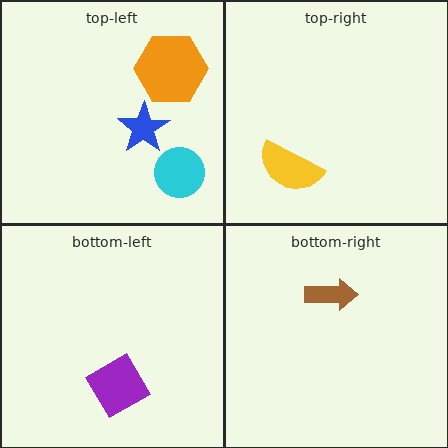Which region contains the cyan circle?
The top-left region.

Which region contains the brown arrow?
The bottom-right region.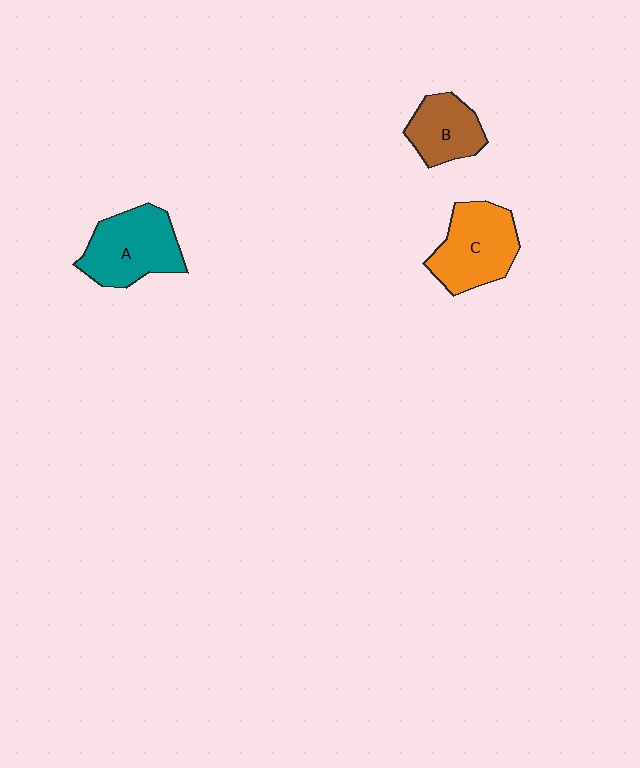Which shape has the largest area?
Shape A (teal).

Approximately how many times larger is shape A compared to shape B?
Approximately 1.5 times.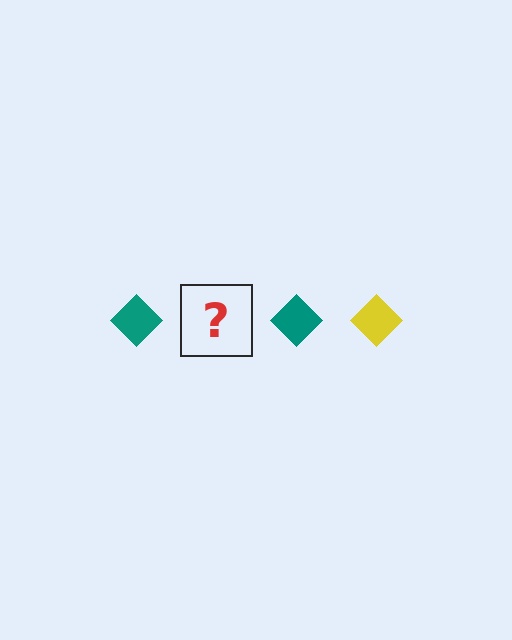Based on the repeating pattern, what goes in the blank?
The blank should be a yellow diamond.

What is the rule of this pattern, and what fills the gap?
The rule is that the pattern cycles through teal, yellow diamonds. The gap should be filled with a yellow diamond.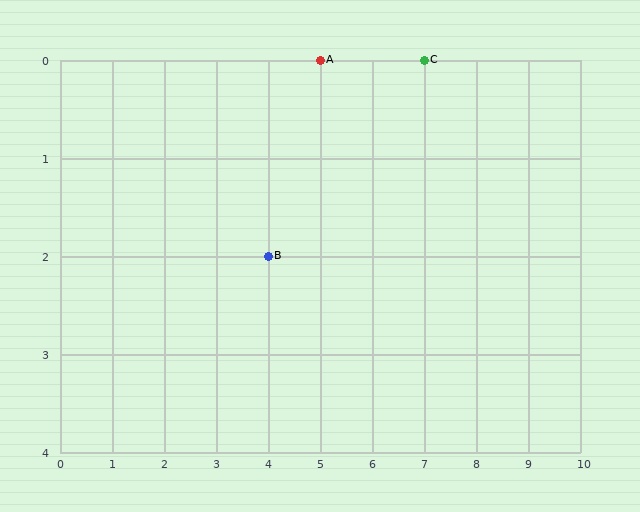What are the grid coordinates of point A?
Point A is at grid coordinates (5, 0).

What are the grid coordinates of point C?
Point C is at grid coordinates (7, 0).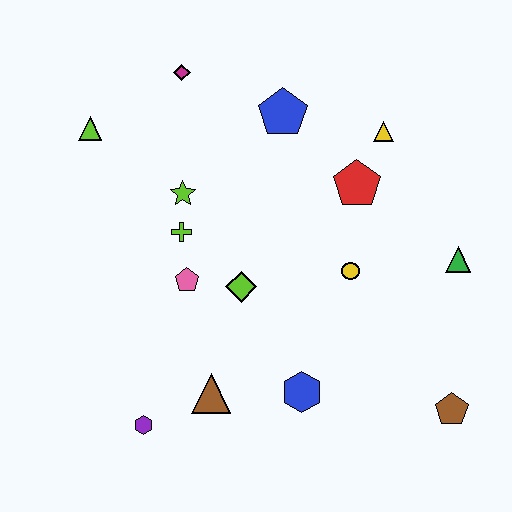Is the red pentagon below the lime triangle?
Yes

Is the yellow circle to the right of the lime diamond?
Yes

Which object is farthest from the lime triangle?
The brown pentagon is farthest from the lime triangle.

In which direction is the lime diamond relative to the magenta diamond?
The lime diamond is below the magenta diamond.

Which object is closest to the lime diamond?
The pink pentagon is closest to the lime diamond.